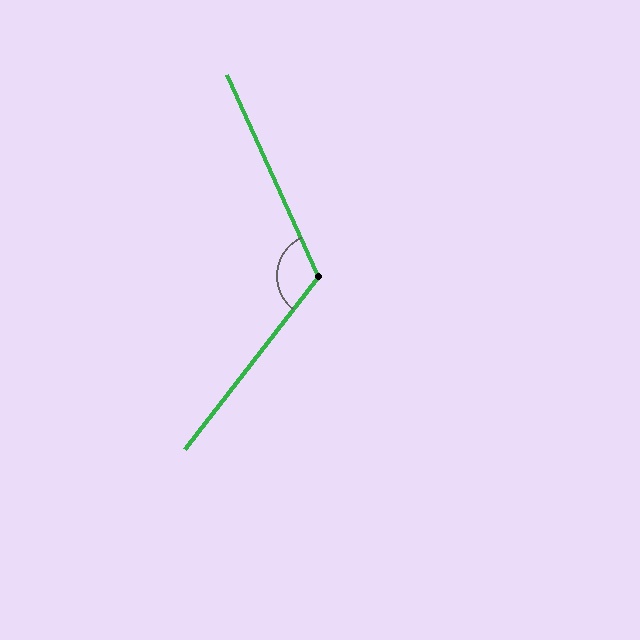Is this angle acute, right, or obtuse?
It is obtuse.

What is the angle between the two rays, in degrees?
Approximately 118 degrees.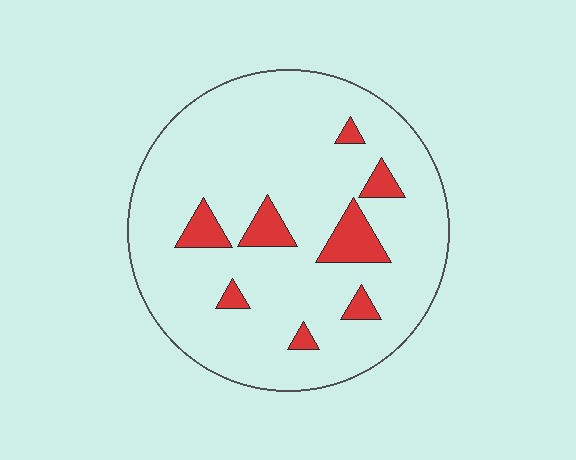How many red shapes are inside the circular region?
8.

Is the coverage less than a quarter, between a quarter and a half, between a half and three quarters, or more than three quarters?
Less than a quarter.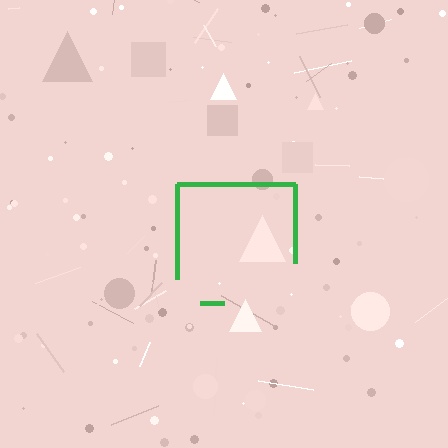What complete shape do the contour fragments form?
The contour fragments form a square.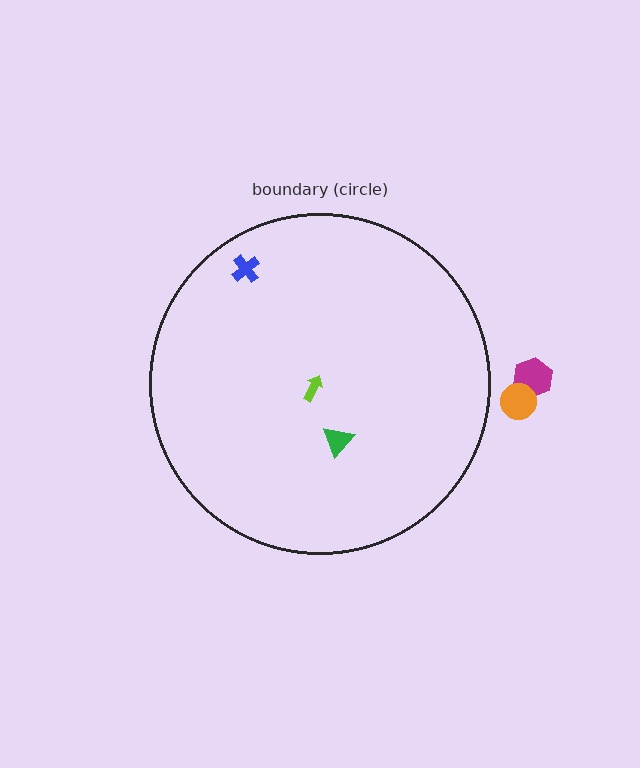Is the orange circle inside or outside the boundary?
Outside.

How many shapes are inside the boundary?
3 inside, 2 outside.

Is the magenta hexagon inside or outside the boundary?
Outside.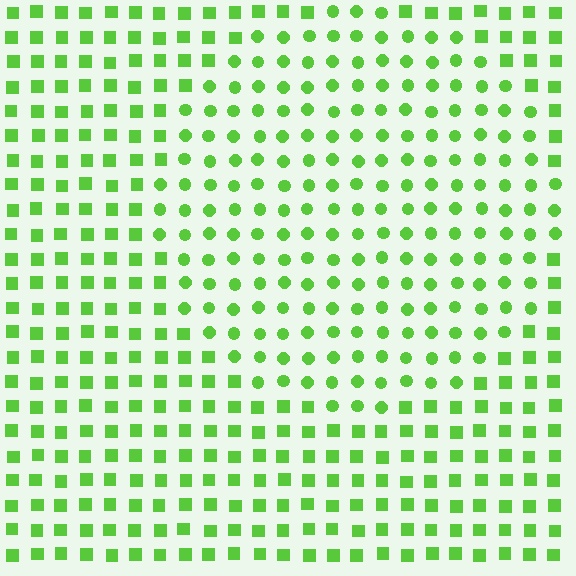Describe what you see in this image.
The image is filled with small lime elements arranged in a uniform grid. A circle-shaped region contains circles, while the surrounding area contains squares. The boundary is defined purely by the change in element shape.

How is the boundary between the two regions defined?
The boundary is defined by a change in element shape: circles inside vs. squares outside. All elements share the same color and spacing.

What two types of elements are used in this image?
The image uses circles inside the circle region and squares outside it.